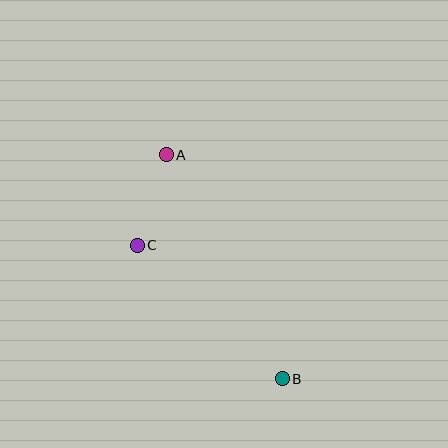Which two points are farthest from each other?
Points A and B are farthest from each other.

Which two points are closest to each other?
Points A and C are closest to each other.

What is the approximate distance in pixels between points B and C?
The distance between B and C is approximately 197 pixels.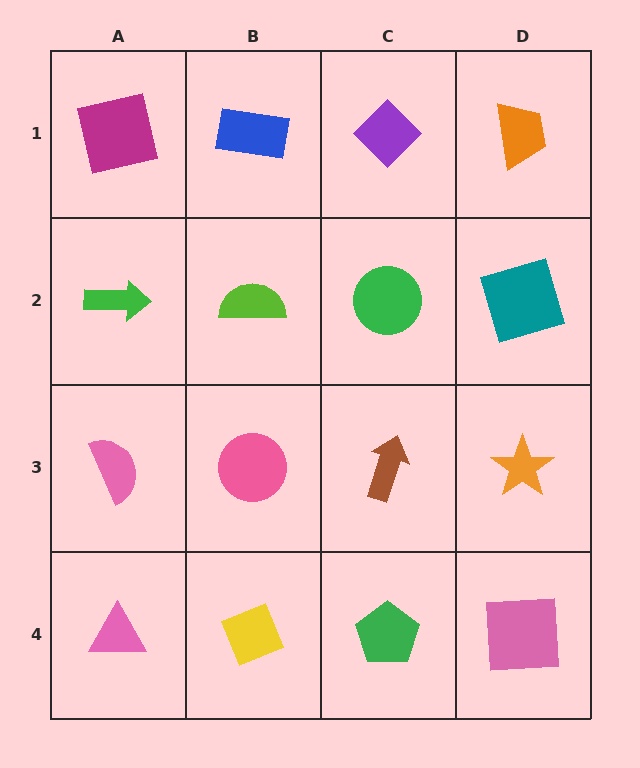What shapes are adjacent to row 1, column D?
A teal square (row 2, column D), a purple diamond (row 1, column C).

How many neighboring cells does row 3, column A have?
3.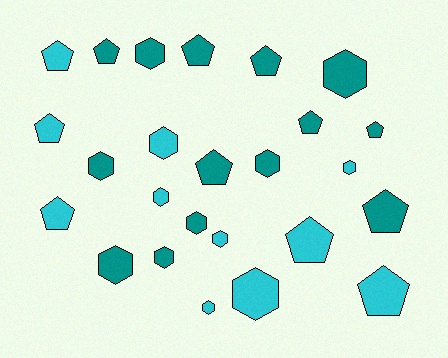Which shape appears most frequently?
Hexagon, with 13 objects.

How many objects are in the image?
There are 25 objects.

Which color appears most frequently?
Teal, with 14 objects.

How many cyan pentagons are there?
There are 5 cyan pentagons.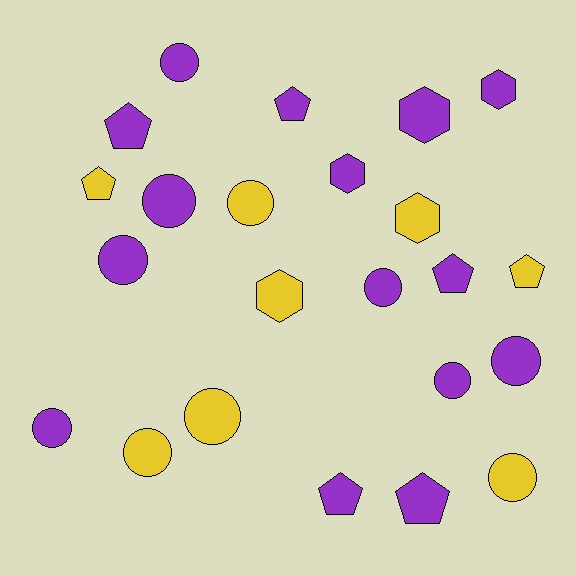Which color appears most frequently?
Purple, with 15 objects.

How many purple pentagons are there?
There are 5 purple pentagons.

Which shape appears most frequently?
Circle, with 11 objects.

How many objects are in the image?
There are 23 objects.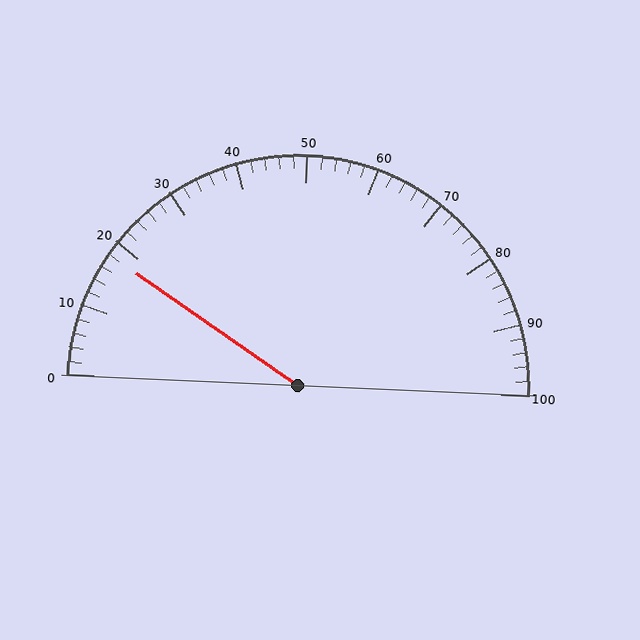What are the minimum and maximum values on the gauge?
The gauge ranges from 0 to 100.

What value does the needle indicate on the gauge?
The needle indicates approximately 18.